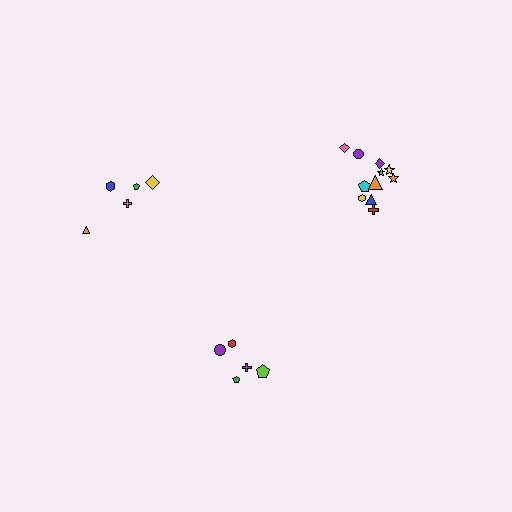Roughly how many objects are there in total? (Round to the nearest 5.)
Roughly 20 objects in total.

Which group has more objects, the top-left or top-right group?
The top-right group.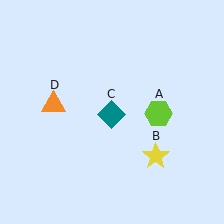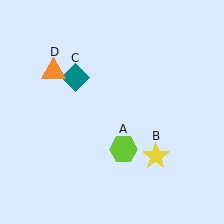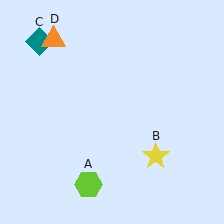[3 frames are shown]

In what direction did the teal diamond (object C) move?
The teal diamond (object C) moved up and to the left.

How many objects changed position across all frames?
3 objects changed position: lime hexagon (object A), teal diamond (object C), orange triangle (object D).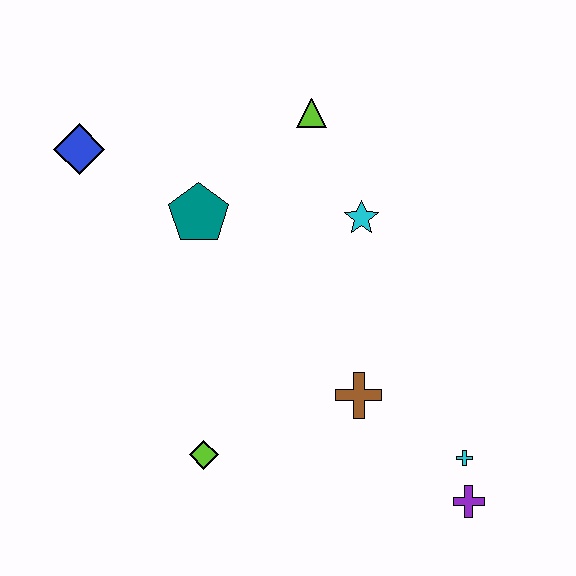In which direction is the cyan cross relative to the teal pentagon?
The cyan cross is to the right of the teal pentagon.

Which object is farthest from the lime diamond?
The lime triangle is farthest from the lime diamond.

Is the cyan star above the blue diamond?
No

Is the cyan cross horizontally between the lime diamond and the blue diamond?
No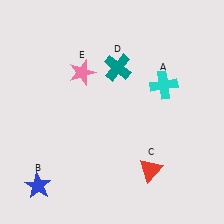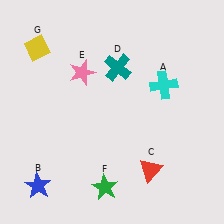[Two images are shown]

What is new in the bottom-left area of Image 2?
A green star (F) was added in the bottom-left area of Image 2.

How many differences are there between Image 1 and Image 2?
There are 2 differences between the two images.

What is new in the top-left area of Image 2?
A yellow diamond (G) was added in the top-left area of Image 2.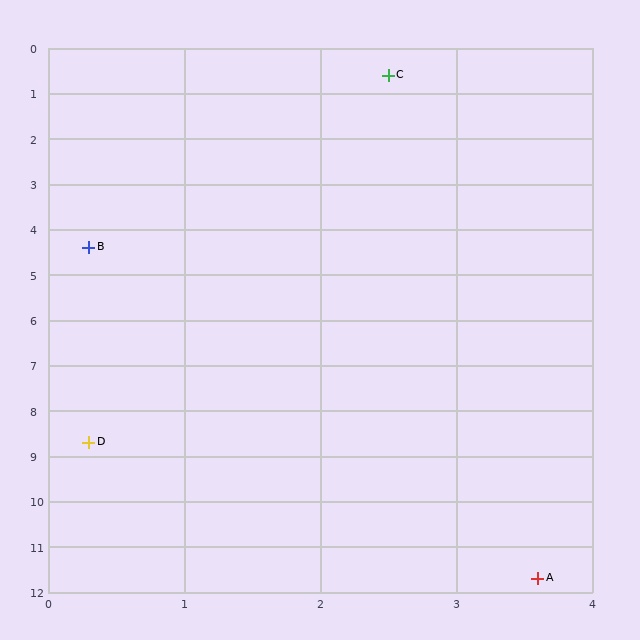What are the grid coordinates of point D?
Point D is at approximately (0.3, 8.7).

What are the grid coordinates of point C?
Point C is at approximately (2.5, 0.6).